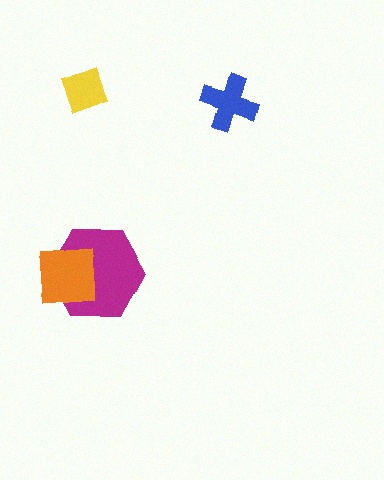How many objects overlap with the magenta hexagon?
1 object overlaps with the magenta hexagon.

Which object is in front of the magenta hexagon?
The orange square is in front of the magenta hexagon.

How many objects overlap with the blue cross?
0 objects overlap with the blue cross.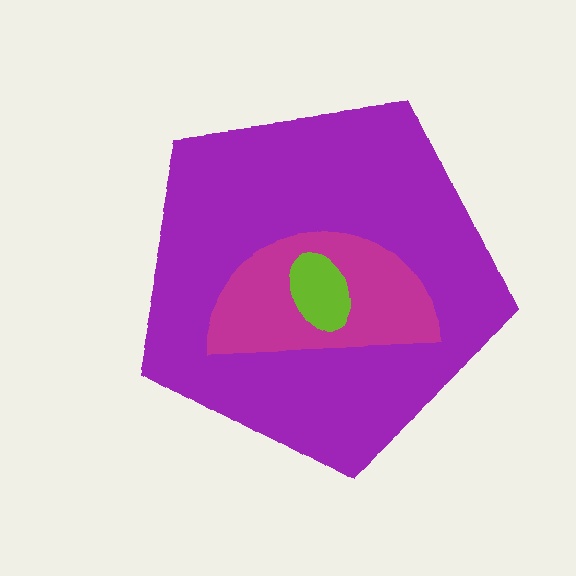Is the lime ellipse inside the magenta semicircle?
Yes.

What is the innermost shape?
The lime ellipse.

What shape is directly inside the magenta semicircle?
The lime ellipse.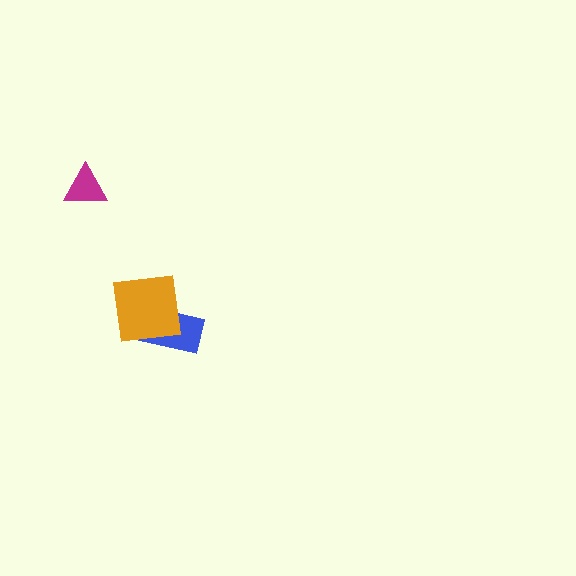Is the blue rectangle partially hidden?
Yes, it is partially covered by another shape.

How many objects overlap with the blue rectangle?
1 object overlaps with the blue rectangle.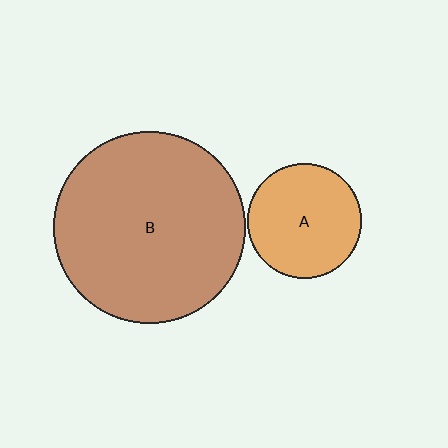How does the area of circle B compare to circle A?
Approximately 2.8 times.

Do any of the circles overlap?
No, none of the circles overlap.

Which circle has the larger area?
Circle B (brown).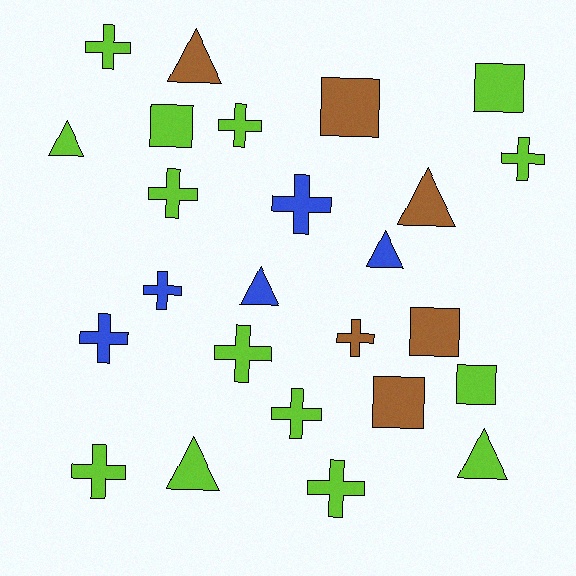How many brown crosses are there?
There is 1 brown cross.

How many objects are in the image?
There are 25 objects.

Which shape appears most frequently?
Cross, with 12 objects.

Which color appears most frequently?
Lime, with 14 objects.